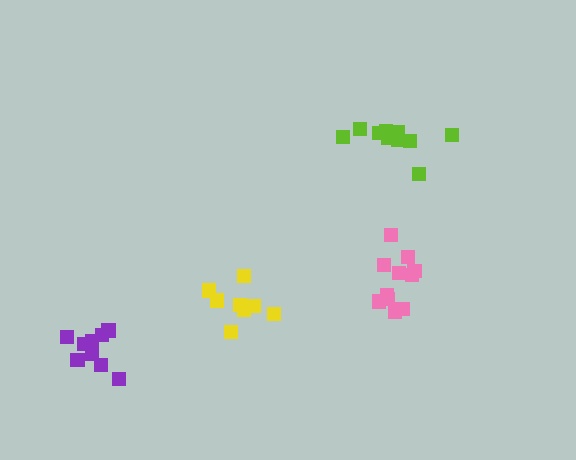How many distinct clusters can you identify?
There are 4 distinct clusters.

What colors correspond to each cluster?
The clusters are colored: pink, lime, purple, yellow.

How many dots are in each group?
Group 1: 11 dots, Group 2: 11 dots, Group 3: 9 dots, Group 4: 8 dots (39 total).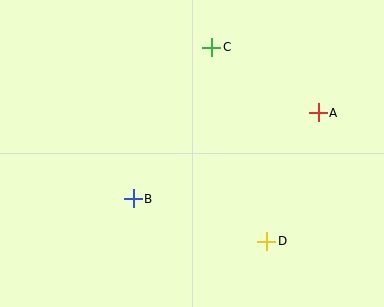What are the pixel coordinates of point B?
Point B is at (133, 199).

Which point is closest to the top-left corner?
Point C is closest to the top-left corner.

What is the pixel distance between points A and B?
The distance between A and B is 204 pixels.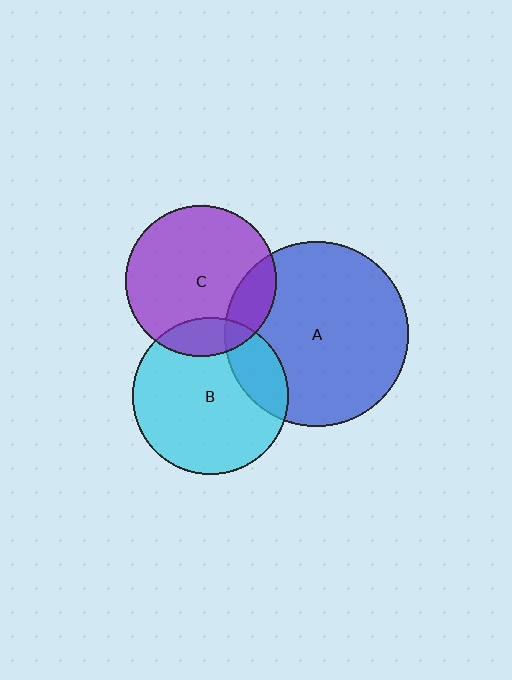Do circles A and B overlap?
Yes.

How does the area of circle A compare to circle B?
Approximately 1.4 times.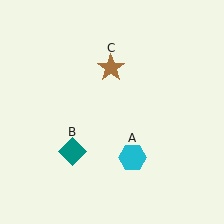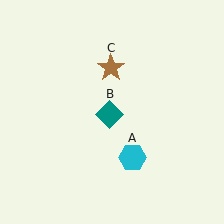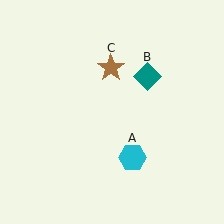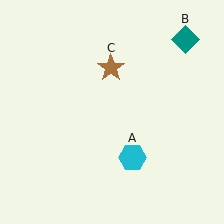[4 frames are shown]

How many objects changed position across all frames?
1 object changed position: teal diamond (object B).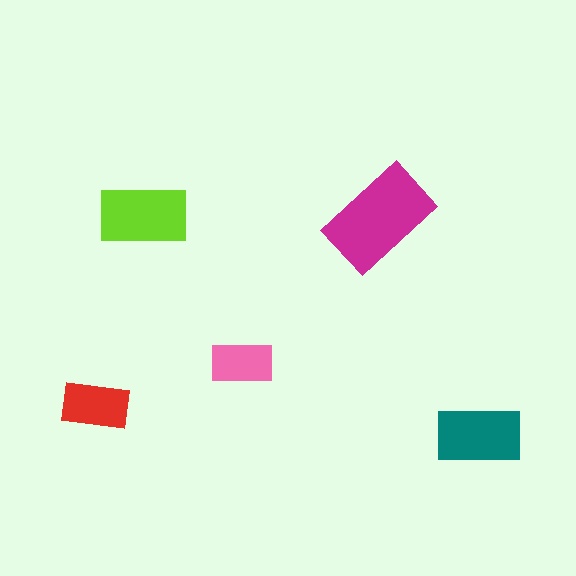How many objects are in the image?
There are 5 objects in the image.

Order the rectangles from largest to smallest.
the magenta one, the lime one, the teal one, the red one, the pink one.